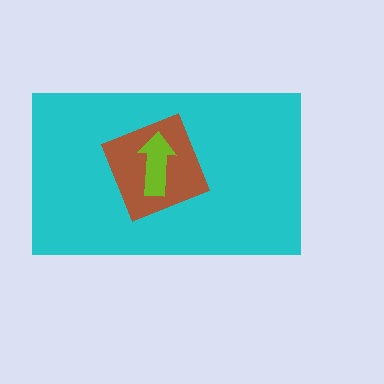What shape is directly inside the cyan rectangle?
The brown square.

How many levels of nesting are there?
3.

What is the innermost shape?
The lime arrow.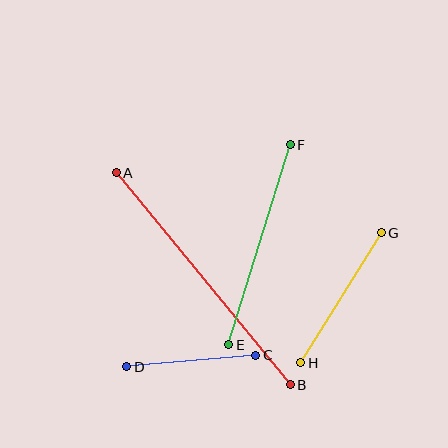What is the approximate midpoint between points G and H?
The midpoint is at approximately (341, 298) pixels.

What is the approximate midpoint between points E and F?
The midpoint is at approximately (259, 245) pixels.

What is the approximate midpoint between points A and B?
The midpoint is at approximately (203, 279) pixels.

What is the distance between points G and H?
The distance is approximately 153 pixels.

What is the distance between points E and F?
The distance is approximately 209 pixels.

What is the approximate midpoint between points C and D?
The midpoint is at approximately (191, 361) pixels.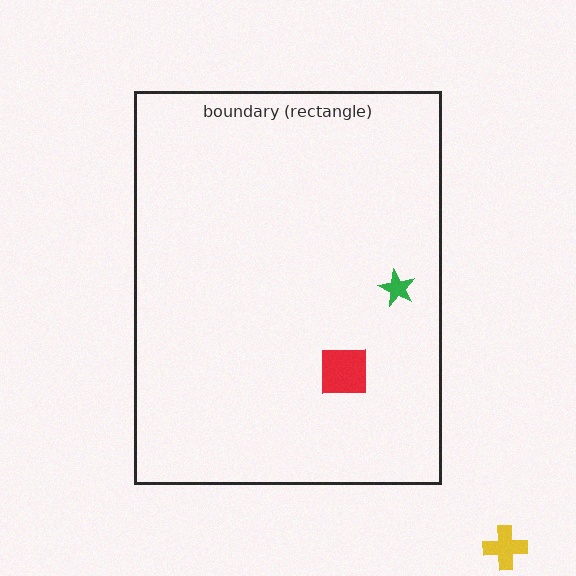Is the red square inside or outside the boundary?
Inside.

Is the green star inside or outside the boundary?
Inside.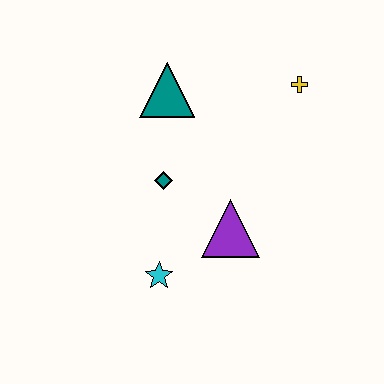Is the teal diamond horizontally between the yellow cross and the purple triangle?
No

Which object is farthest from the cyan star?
The yellow cross is farthest from the cyan star.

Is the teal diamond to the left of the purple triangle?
Yes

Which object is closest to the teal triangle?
The teal diamond is closest to the teal triangle.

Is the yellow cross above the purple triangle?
Yes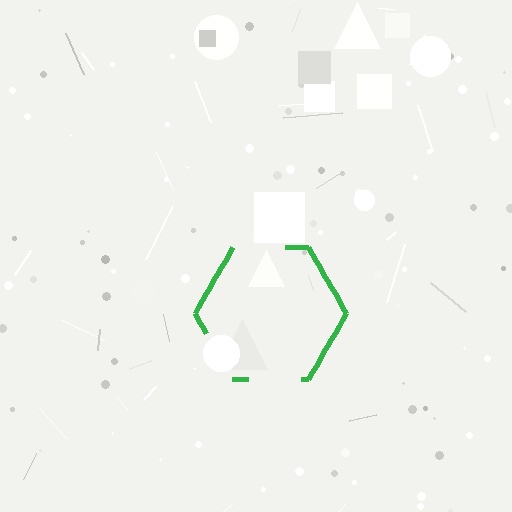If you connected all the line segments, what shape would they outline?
They would outline a hexagon.